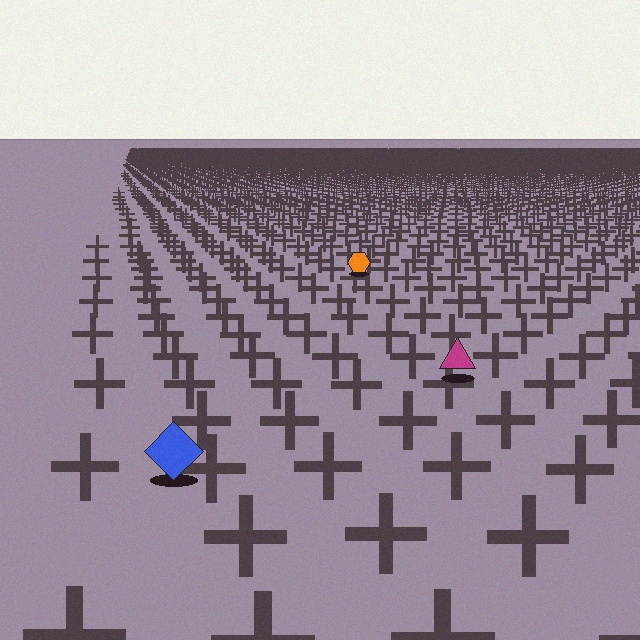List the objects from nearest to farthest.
From nearest to farthest: the blue diamond, the magenta triangle, the orange hexagon.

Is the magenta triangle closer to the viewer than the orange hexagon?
Yes. The magenta triangle is closer — you can tell from the texture gradient: the ground texture is coarser near it.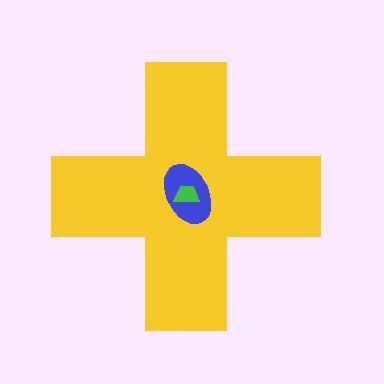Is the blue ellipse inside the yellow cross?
Yes.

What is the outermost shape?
The yellow cross.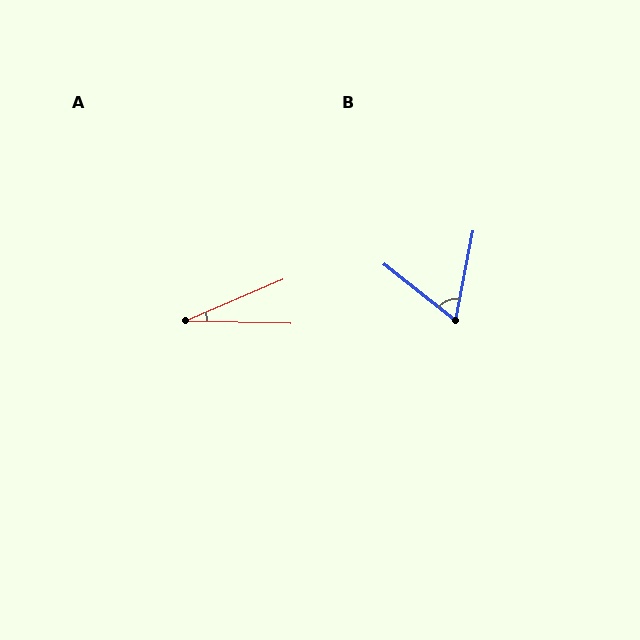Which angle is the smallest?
A, at approximately 25 degrees.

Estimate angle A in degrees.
Approximately 25 degrees.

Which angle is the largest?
B, at approximately 63 degrees.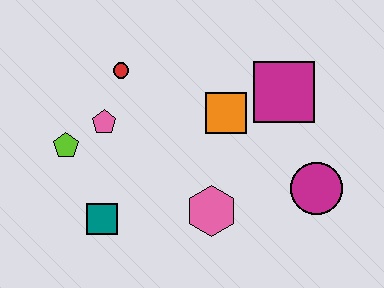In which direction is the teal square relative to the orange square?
The teal square is to the left of the orange square.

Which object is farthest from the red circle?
The magenta circle is farthest from the red circle.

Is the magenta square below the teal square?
No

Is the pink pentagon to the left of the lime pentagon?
No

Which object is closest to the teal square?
The lime pentagon is closest to the teal square.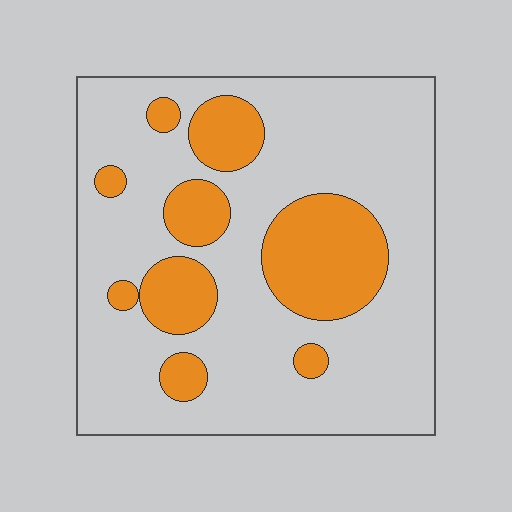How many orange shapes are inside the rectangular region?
9.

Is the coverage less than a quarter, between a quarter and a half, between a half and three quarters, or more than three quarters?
Less than a quarter.